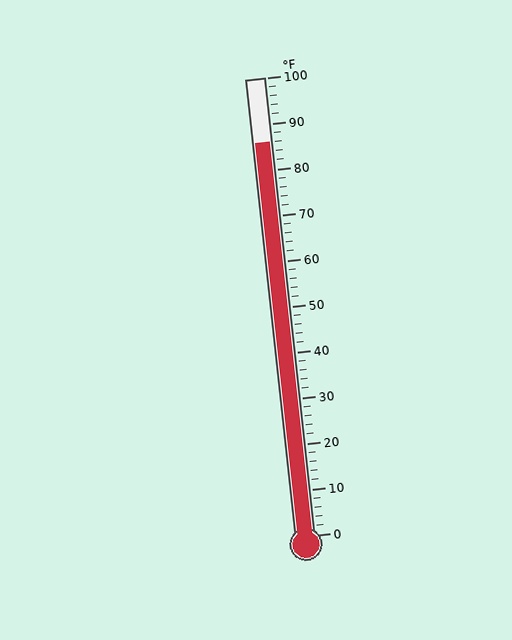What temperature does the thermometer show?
The thermometer shows approximately 86°F.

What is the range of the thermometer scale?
The thermometer scale ranges from 0°F to 100°F.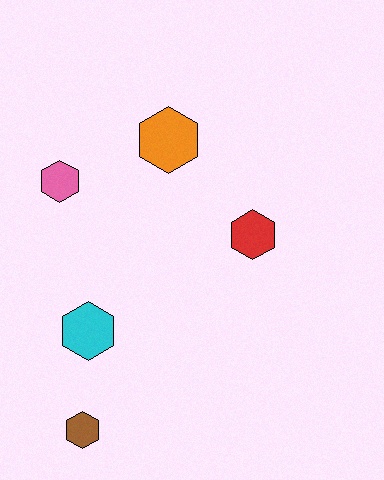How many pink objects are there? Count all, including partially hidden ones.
There is 1 pink object.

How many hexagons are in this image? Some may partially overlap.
There are 5 hexagons.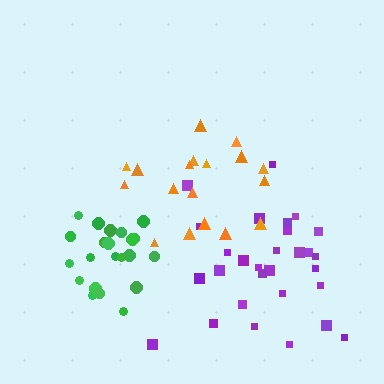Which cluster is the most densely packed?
Green.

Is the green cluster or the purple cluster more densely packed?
Green.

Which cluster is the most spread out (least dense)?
Purple.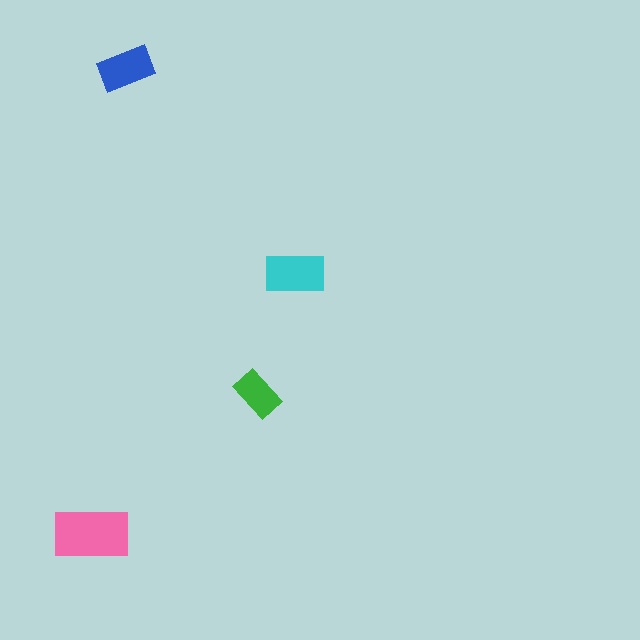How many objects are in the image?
There are 4 objects in the image.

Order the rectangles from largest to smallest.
the pink one, the cyan one, the blue one, the green one.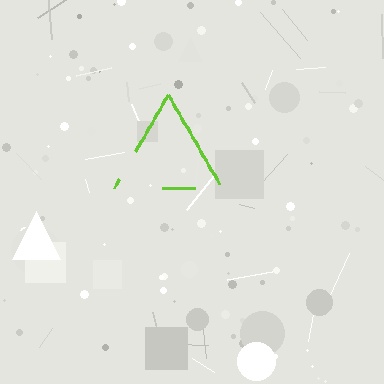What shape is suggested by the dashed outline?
The dashed outline suggests a triangle.